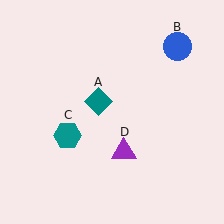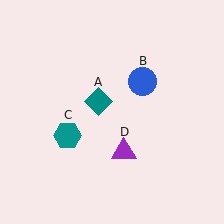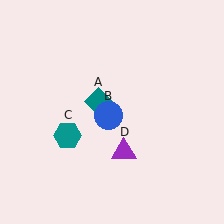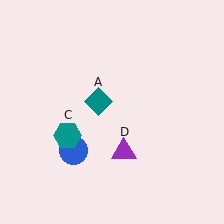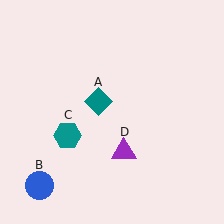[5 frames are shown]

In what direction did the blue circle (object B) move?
The blue circle (object B) moved down and to the left.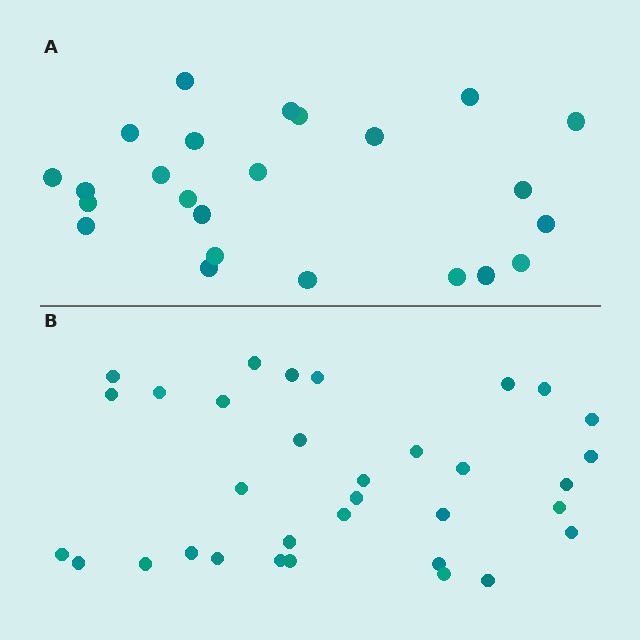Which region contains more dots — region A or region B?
Region B (the bottom region) has more dots.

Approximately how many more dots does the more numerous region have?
Region B has roughly 8 or so more dots than region A.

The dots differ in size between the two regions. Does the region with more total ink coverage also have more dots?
No. Region A has more total ink coverage because its dots are larger, but region B actually contains more individual dots. Total area can be misleading — the number of items is what matters here.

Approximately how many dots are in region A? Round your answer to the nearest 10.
About 20 dots. (The exact count is 24, which rounds to 20.)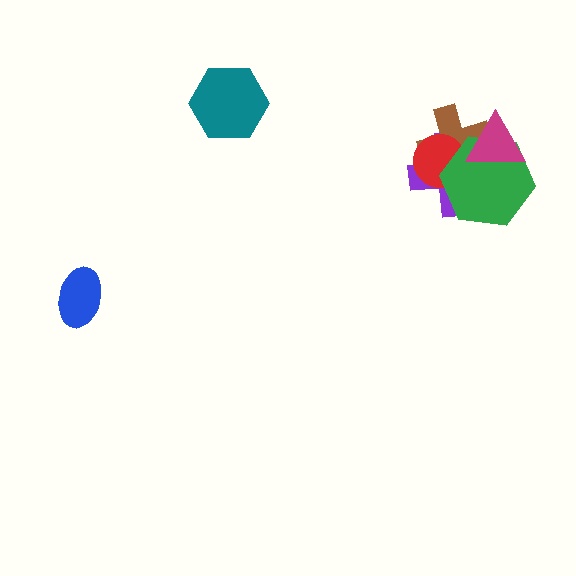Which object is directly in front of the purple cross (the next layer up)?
The brown cross is directly in front of the purple cross.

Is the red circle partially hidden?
Yes, it is partially covered by another shape.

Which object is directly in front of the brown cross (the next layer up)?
The red circle is directly in front of the brown cross.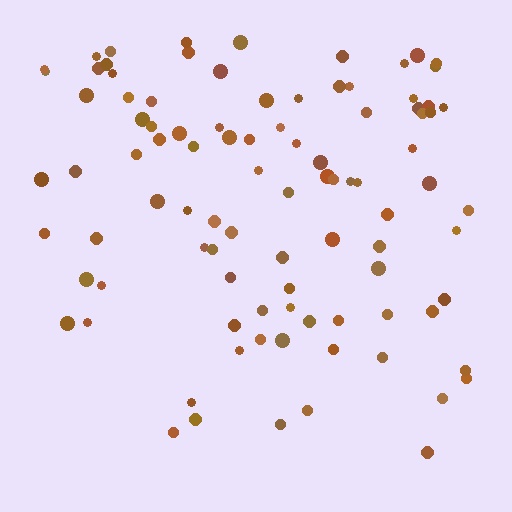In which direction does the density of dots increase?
From bottom to top, with the top side densest.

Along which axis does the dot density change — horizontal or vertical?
Vertical.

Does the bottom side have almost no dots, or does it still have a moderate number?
Still a moderate number, just noticeably fewer than the top.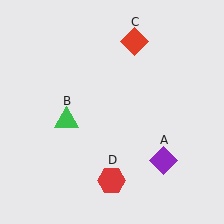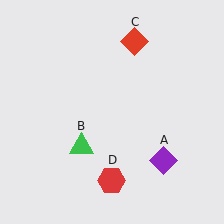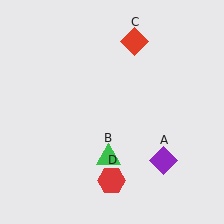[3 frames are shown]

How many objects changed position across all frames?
1 object changed position: green triangle (object B).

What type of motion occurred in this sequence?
The green triangle (object B) rotated counterclockwise around the center of the scene.